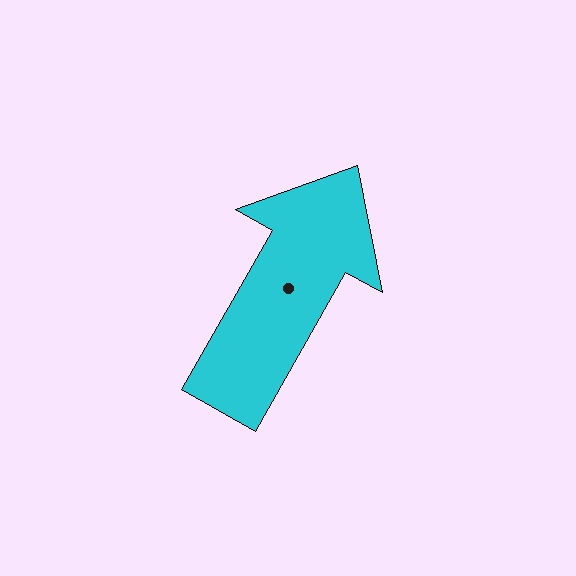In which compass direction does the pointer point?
Northeast.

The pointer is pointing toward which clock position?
Roughly 1 o'clock.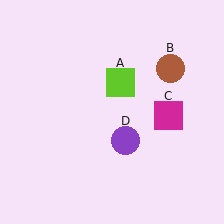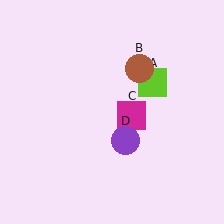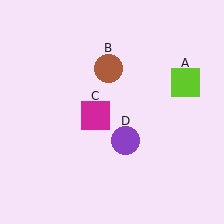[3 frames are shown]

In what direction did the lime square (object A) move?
The lime square (object A) moved right.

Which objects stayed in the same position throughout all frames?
Purple circle (object D) remained stationary.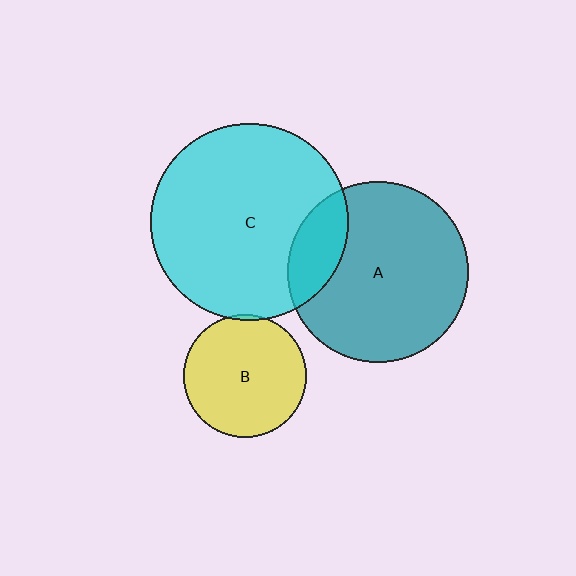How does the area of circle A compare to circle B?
Approximately 2.2 times.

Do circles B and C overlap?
Yes.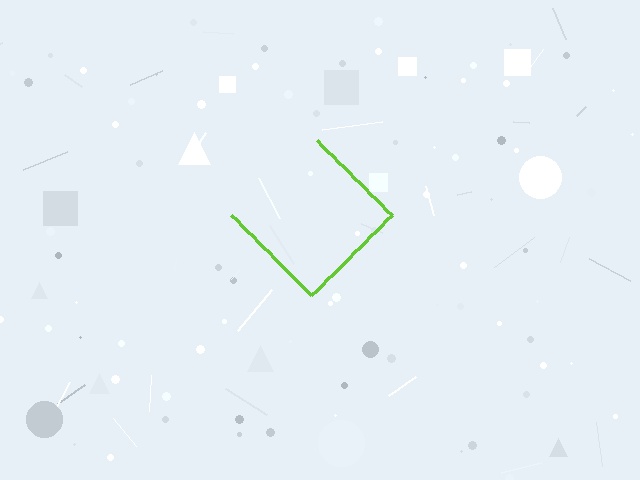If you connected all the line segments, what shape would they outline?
They would outline a diamond.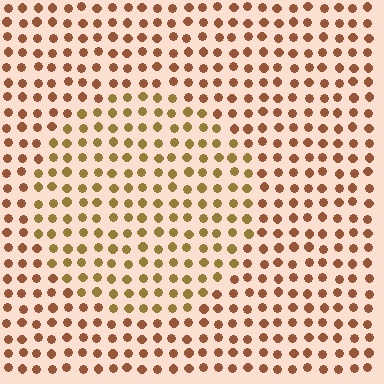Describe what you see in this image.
The image is filled with small brown elements in a uniform arrangement. A circle-shaped region is visible where the elements are tinted to a slightly different hue, forming a subtle color boundary.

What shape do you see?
I see a circle.